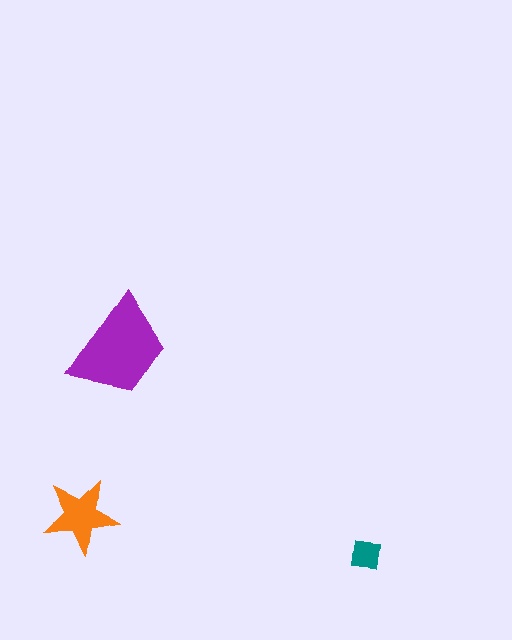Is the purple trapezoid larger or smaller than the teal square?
Larger.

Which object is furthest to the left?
The orange star is leftmost.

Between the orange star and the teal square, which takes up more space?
The orange star.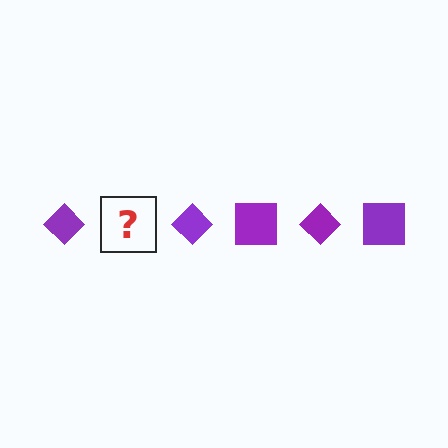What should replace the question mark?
The question mark should be replaced with a purple square.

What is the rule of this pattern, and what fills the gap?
The rule is that the pattern cycles through diamond, square shapes in purple. The gap should be filled with a purple square.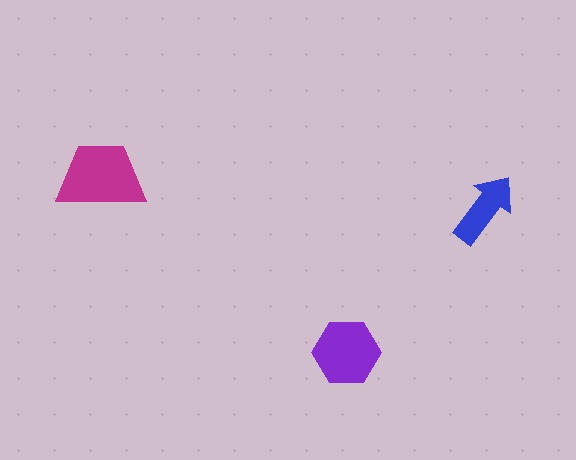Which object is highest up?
The magenta trapezoid is topmost.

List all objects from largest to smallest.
The magenta trapezoid, the purple hexagon, the blue arrow.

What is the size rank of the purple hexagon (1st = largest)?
2nd.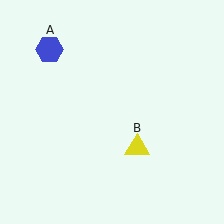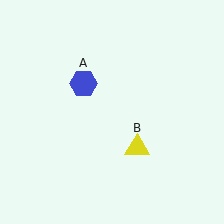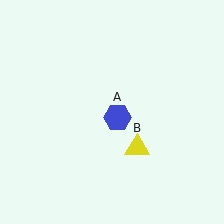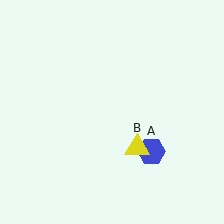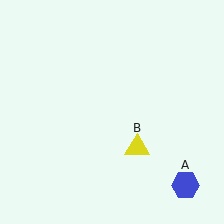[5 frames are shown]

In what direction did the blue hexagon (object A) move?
The blue hexagon (object A) moved down and to the right.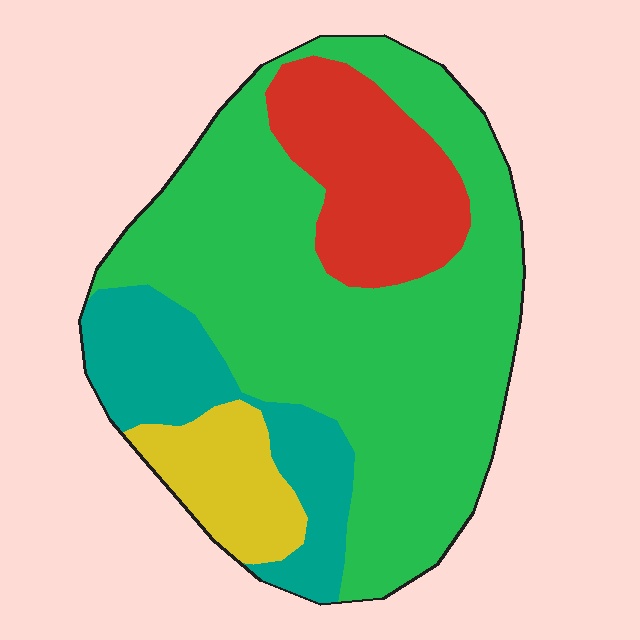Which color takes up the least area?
Yellow, at roughly 10%.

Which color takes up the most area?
Green, at roughly 60%.